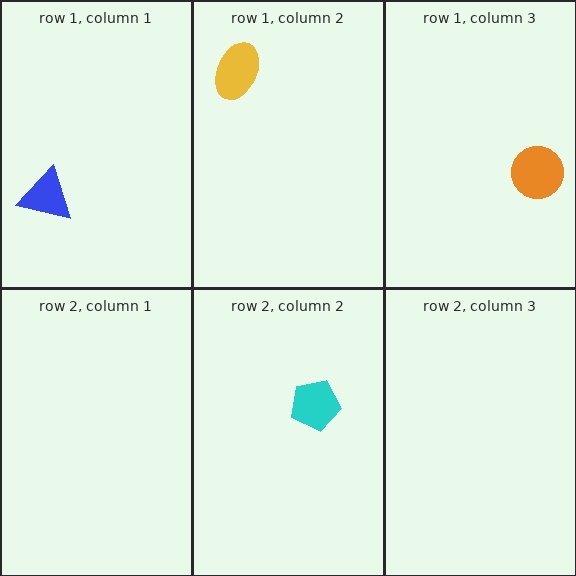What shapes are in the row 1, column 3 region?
The orange circle.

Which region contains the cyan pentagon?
The row 2, column 2 region.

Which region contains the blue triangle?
The row 1, column 1 region.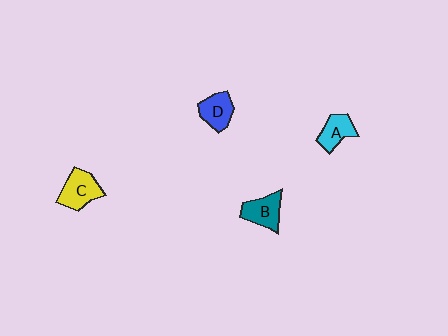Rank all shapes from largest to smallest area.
From largest to smallest: C (yellow), B (teal), D (blue), A (cyan).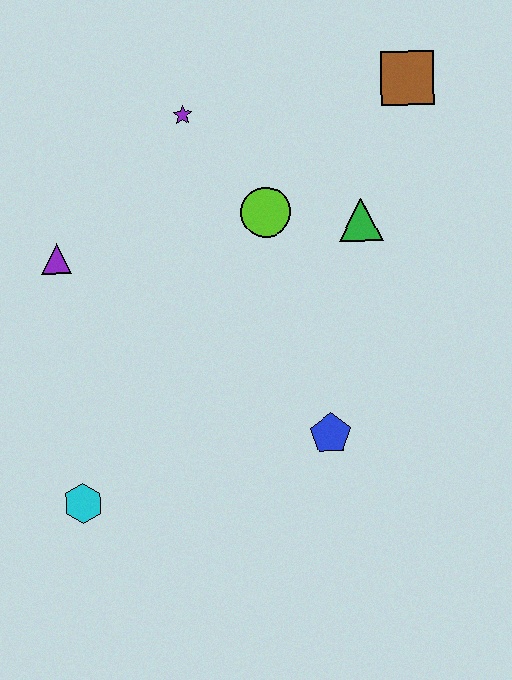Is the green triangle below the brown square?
Yes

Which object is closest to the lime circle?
The green triangle is closest to the lime circle.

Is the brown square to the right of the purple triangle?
Yes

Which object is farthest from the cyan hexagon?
The brown square is farthest from the cyan hexagon.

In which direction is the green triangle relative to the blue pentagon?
The green triangle is above the blue pentagon.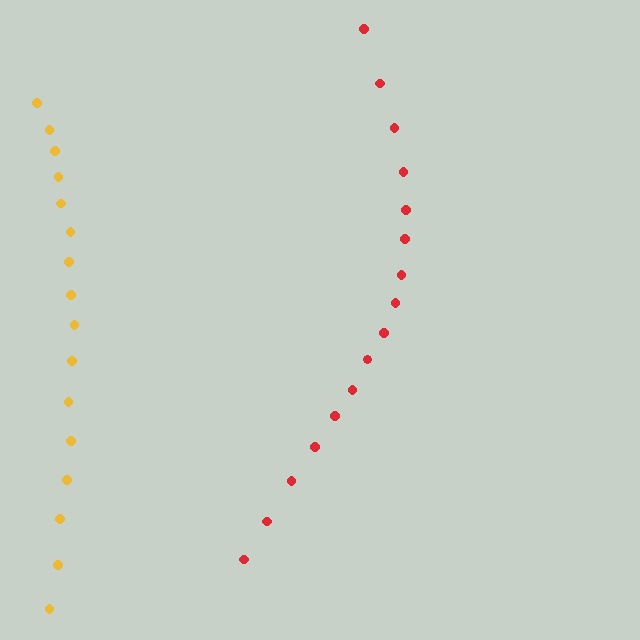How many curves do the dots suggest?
There are 2 distinct paths.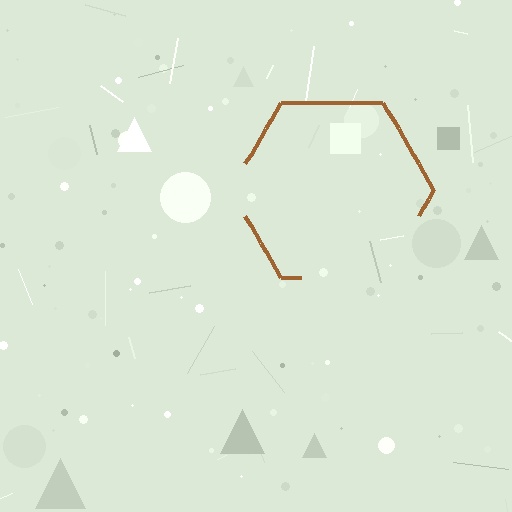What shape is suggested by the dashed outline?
The dashed outline suggests a hexagon.